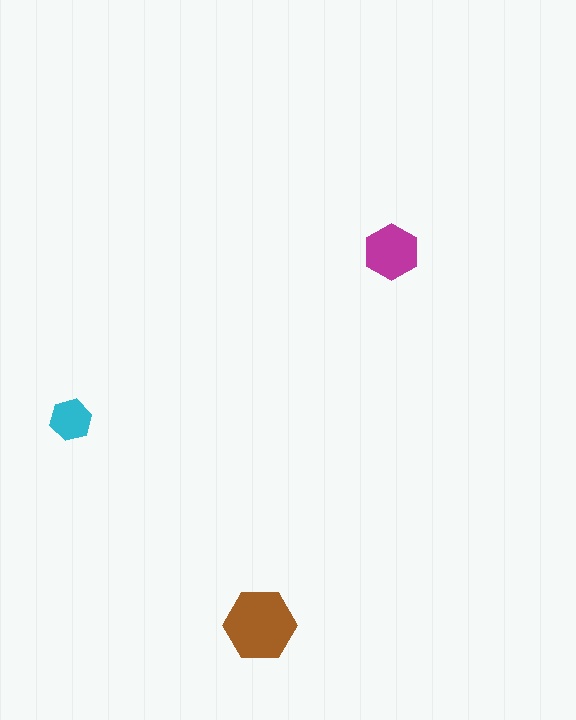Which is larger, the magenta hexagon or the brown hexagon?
The brown one.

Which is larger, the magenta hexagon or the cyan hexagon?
The magenta one.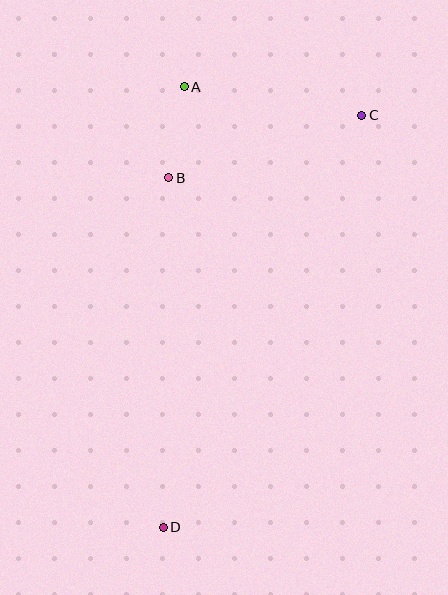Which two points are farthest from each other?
Points C and D are farthest from each other.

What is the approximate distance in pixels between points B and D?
The distance between B and D is approximately 349 pixels.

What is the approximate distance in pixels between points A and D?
The distance between A and D is approximately 441 pixels.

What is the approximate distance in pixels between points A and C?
The distance between A and C is approximately 180 pixels.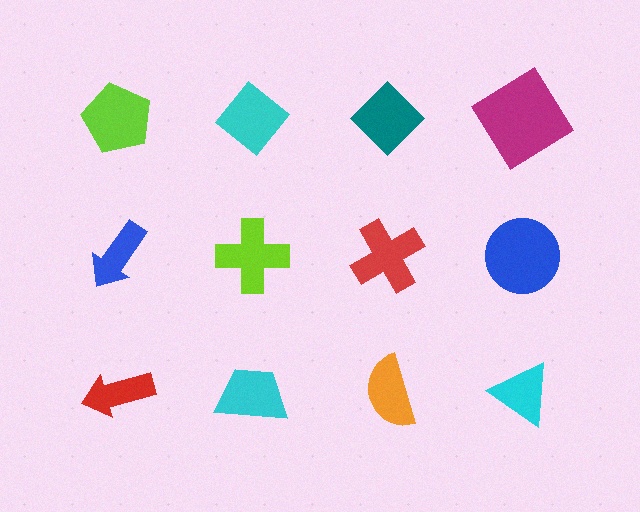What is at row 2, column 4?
A blue circle.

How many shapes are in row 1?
4 shapes.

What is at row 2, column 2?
A lime cross.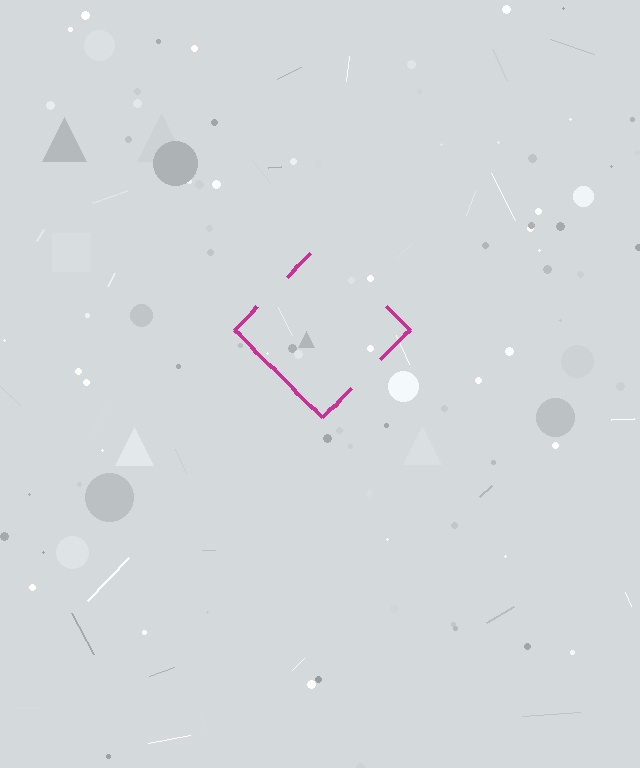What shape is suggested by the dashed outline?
The dashed outline suggests a diamond.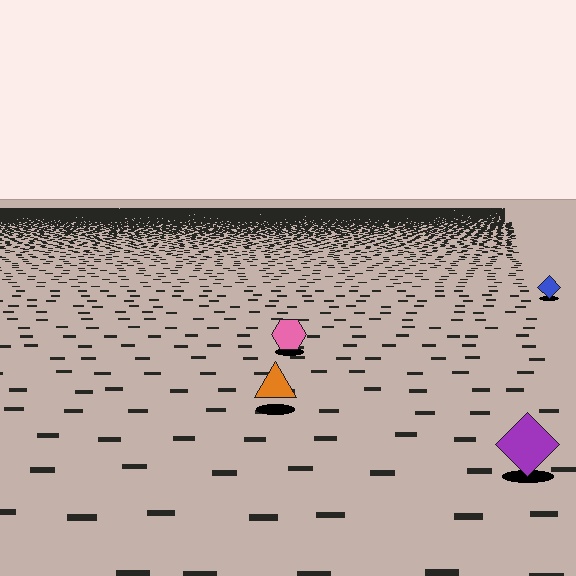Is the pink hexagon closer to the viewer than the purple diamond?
No. The purple diamond is closer — you can tell from the texture gradient: the ground texture is coarser near it.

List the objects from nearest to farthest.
From nearest to farthest: the purple diamond, the orange triangle, the pink hexagon, the blue diamond.